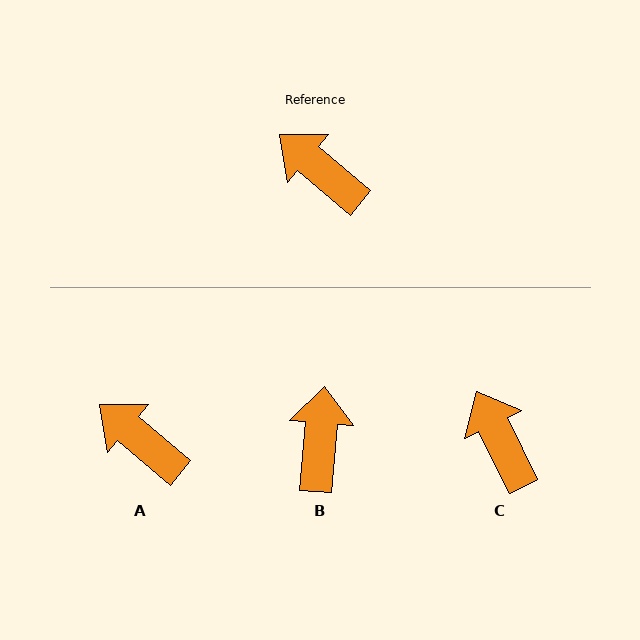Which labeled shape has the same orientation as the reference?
A.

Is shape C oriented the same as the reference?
No, it is off by about 23 degrees.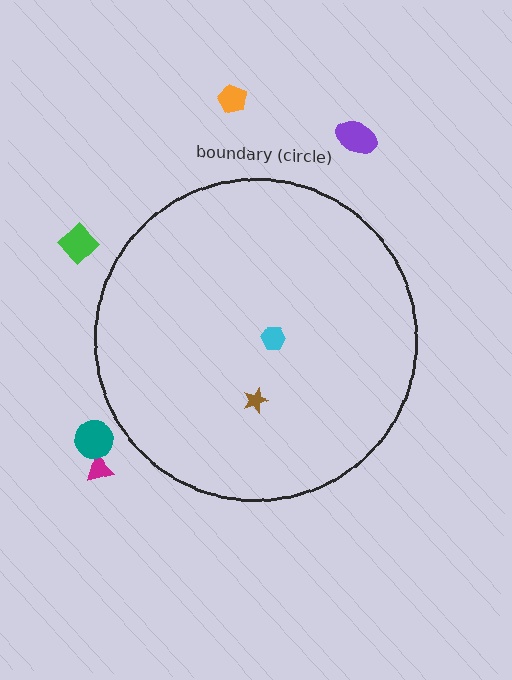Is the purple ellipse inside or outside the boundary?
Outside.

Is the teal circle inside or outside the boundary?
Outside.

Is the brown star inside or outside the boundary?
Inside.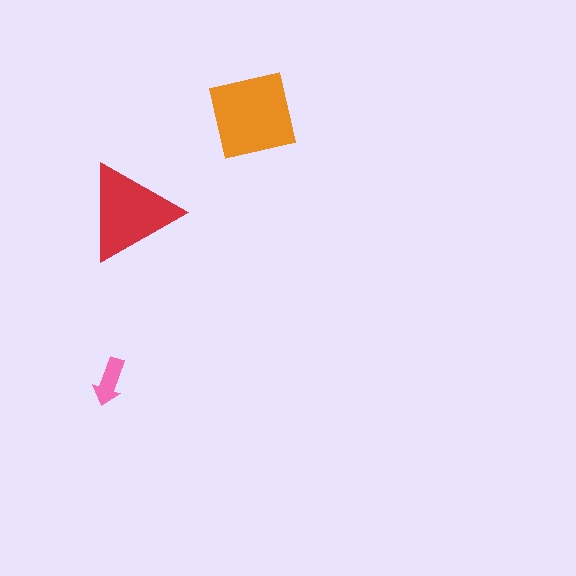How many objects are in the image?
There are 3 objects in the image.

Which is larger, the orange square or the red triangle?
The orange square.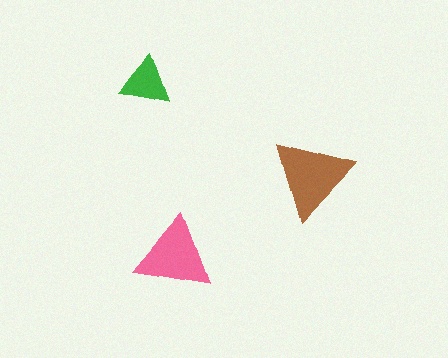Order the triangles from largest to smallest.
the brown one, the pink one, the green one.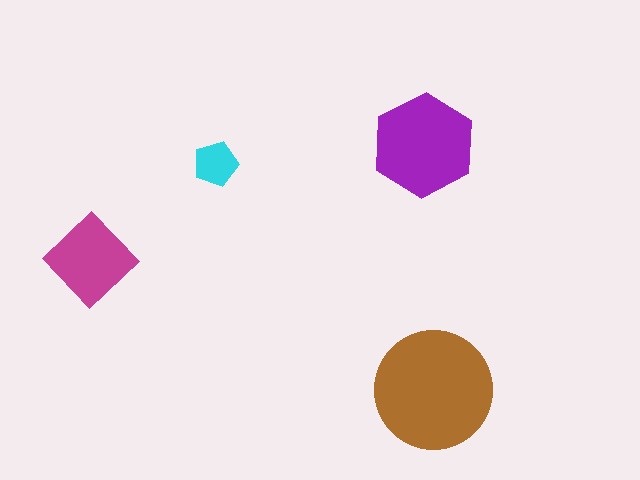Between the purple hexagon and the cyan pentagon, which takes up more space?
The purple hexagon.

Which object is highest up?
The purple hexagon is topmost.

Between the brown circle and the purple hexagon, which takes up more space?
The brown circle.